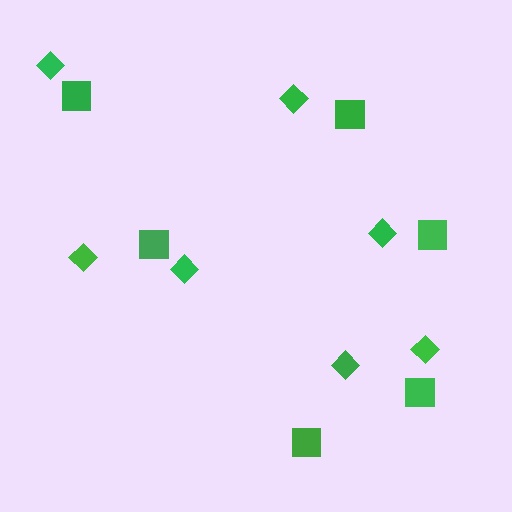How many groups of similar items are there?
There are 2 groups: one group of squares (6) and one group of diamonds (7).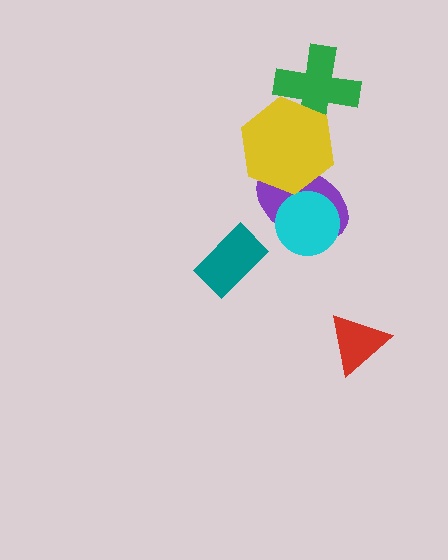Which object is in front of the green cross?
The yellow hexagon is in front of the green cross.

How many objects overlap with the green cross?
1 object overlaps with the green cross.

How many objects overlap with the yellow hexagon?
2 objects overlap with the yellow hexagon.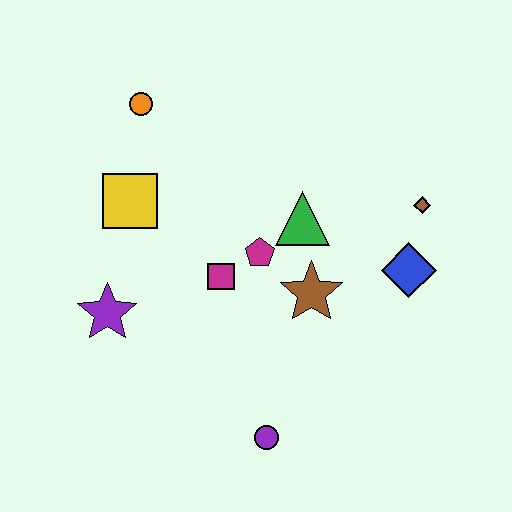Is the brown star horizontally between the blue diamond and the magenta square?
Yes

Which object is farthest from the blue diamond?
The orange circle is farthest from the blue diamond.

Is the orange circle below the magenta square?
No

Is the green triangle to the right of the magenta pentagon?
Yes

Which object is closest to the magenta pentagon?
The magenta square is closest to the magenta pentagon.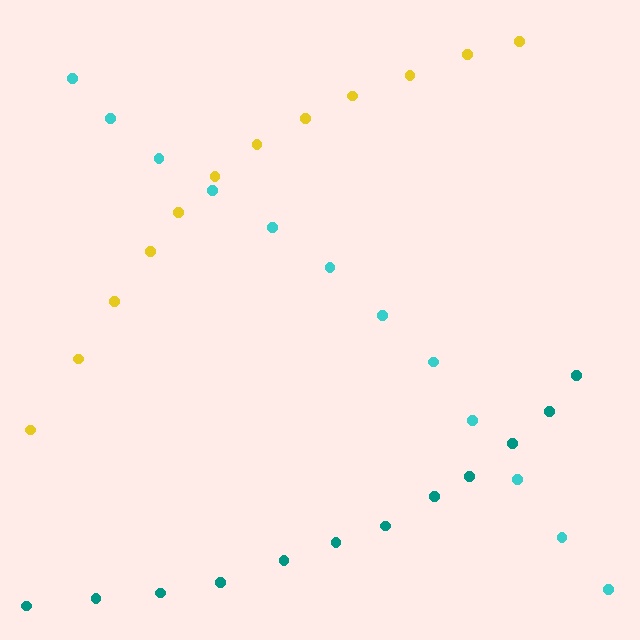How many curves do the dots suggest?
There are 3 distinct paths.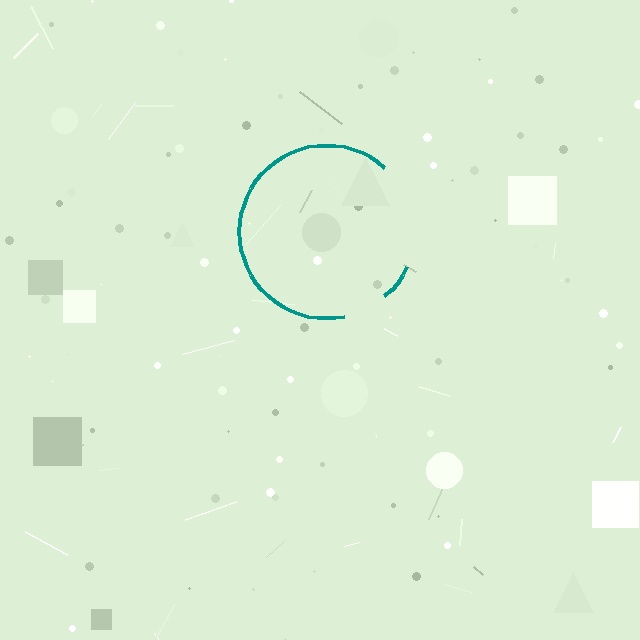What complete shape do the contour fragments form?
The contour fragments form a circle.